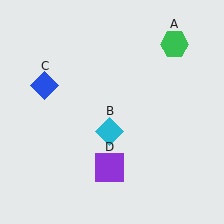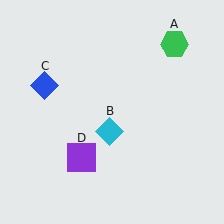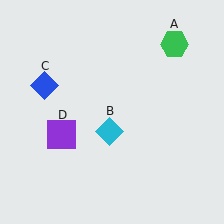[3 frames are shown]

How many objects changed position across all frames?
1 object changed position: purple square (object D).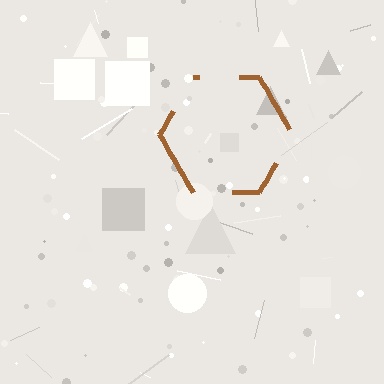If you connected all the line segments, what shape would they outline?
They would outline a hexagon.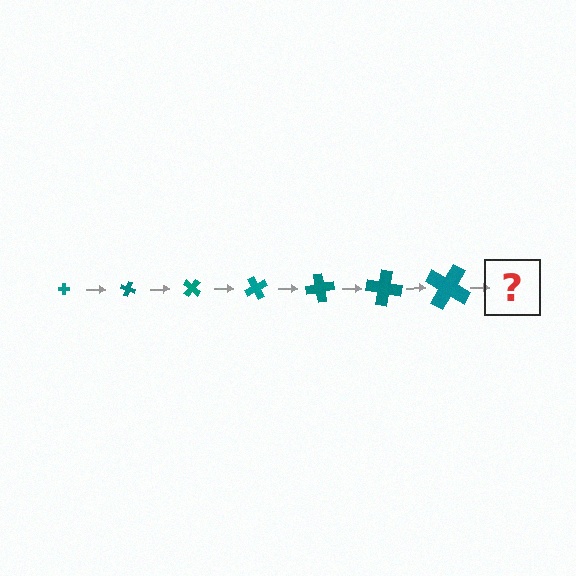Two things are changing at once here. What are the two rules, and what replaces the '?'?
The two rules are that the cross grows larger each step and it rotates 20 degrees each step. The '?' should be a cross, larger than the previous one and rotated 140 degrees from the start.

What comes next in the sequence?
The next element should be a cross, larger than the previous one and rotated 140 degrees from the start.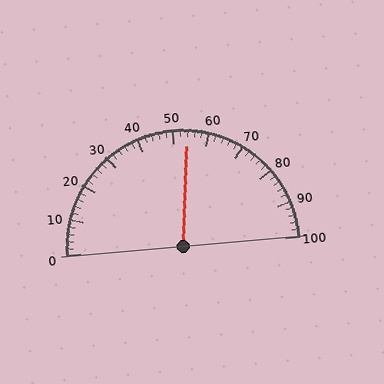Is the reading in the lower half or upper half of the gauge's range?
The reading is in the upper half of the range (0 to 100).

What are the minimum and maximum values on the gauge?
The gauge ranges from 0 to 100.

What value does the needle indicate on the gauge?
The needle indicates approximately 54.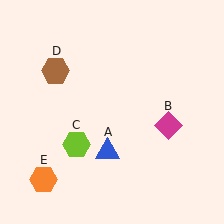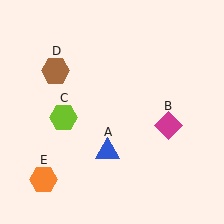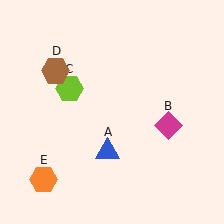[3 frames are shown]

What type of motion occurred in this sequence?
The lime hexagon (object C) rotated clockwise around the center of the scene.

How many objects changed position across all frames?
1 object changed position: lime hexagon (object C).